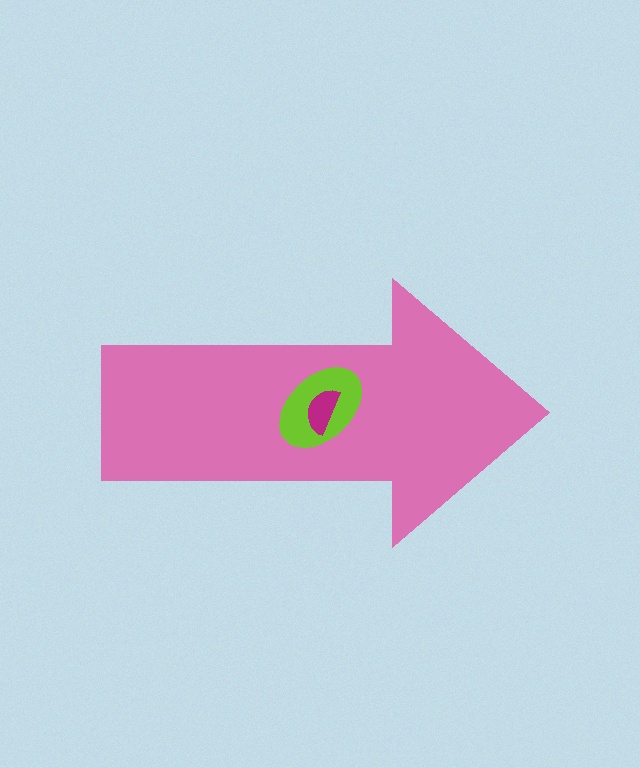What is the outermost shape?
The pink arrow.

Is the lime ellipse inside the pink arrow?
Yes.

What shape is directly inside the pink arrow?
The lime ellipse.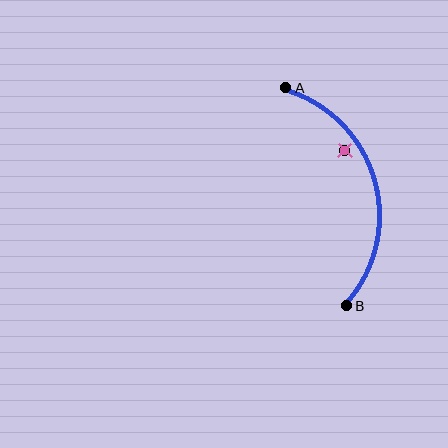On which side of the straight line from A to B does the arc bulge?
The arc bulges to the right of the straight line connecting A and B.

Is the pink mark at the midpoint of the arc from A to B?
No — the pink mark does not lie on the arc at all. It sits slightly inside the curve.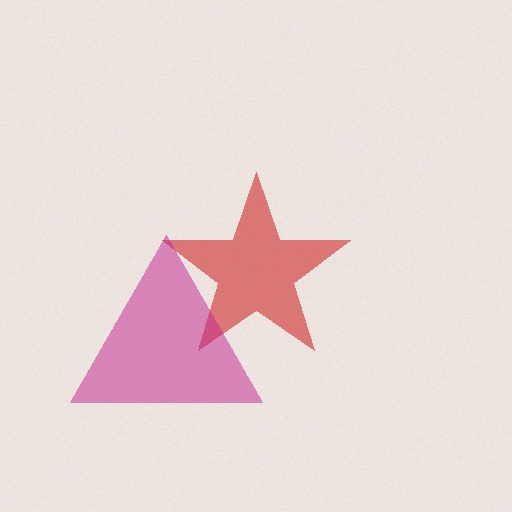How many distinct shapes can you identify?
There are 2 distinct shapes: a red star, a magenta triangle.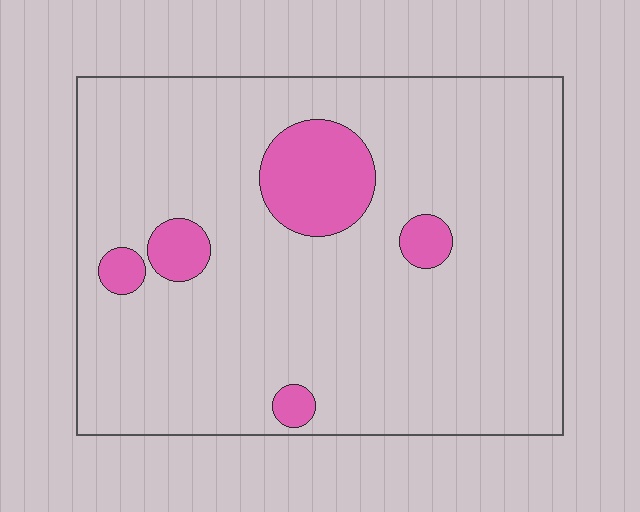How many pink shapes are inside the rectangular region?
5.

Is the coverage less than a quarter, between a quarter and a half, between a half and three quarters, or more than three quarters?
Less than a quarter.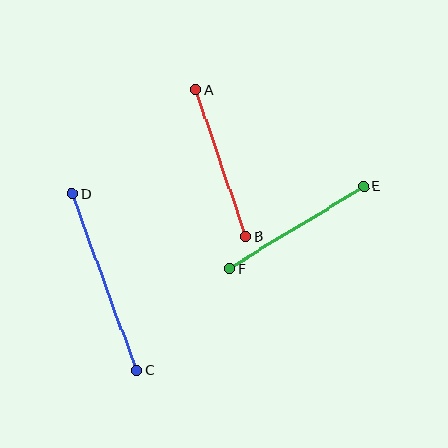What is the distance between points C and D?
The distance is approximately 188 pixels.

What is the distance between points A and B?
The distance is approximately 155 pixels.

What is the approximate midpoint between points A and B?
The midpoint is at approximately (221, 163) pixels.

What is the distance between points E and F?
The distance is approximately 158 pixels.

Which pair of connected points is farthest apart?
Points C and D are farthest apart.